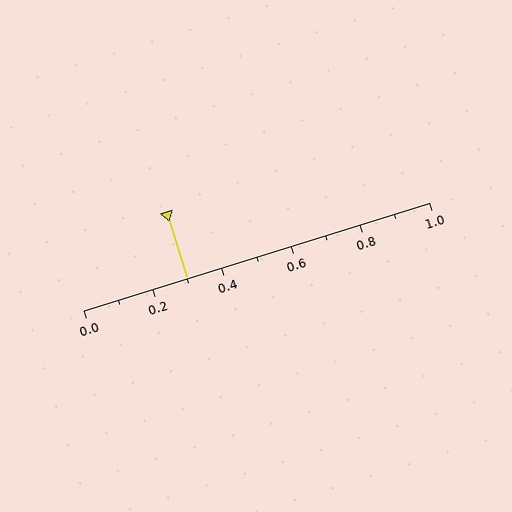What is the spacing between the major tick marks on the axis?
The major ticks are spaced 0.2 apart.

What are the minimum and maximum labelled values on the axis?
The axis runs from 0.0 to 1.0.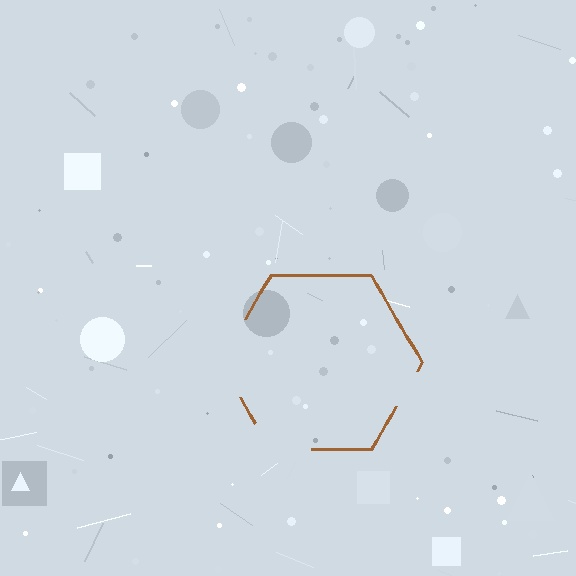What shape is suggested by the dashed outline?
The dashed outline suggests a hexagon.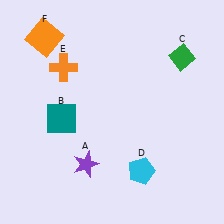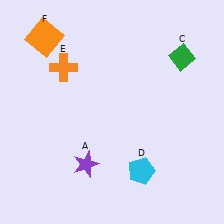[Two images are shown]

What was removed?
The teal square (B) was removed in Image 2.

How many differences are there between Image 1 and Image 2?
There is 1 difference between the two images.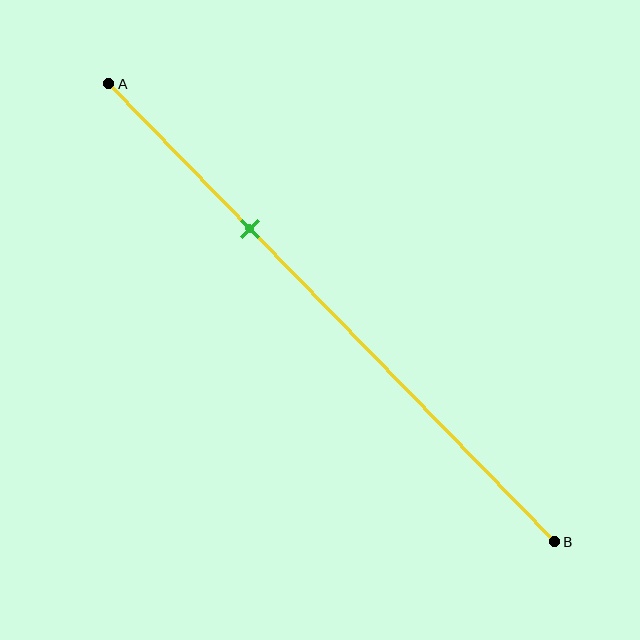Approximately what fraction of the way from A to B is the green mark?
The green mark is approximately 30% of the way from A to B.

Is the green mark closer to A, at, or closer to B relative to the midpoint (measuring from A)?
The green mark is closer to point A than the midpoint of segment AB.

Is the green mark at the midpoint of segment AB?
No, the mark is at about 30% from A, not at the 50% midpoint.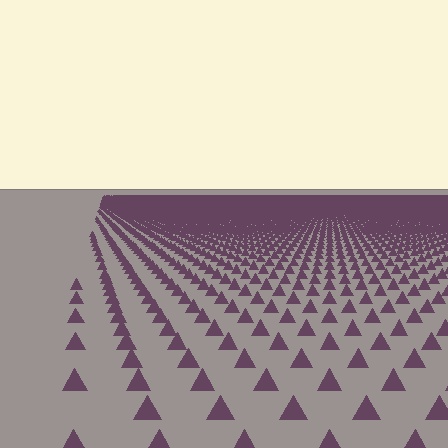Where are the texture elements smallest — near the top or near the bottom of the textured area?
Near the top.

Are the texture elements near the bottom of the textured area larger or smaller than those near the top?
Larger. Near the bottom, elements are closer to the viewer and appear at a bigger on-screen size.